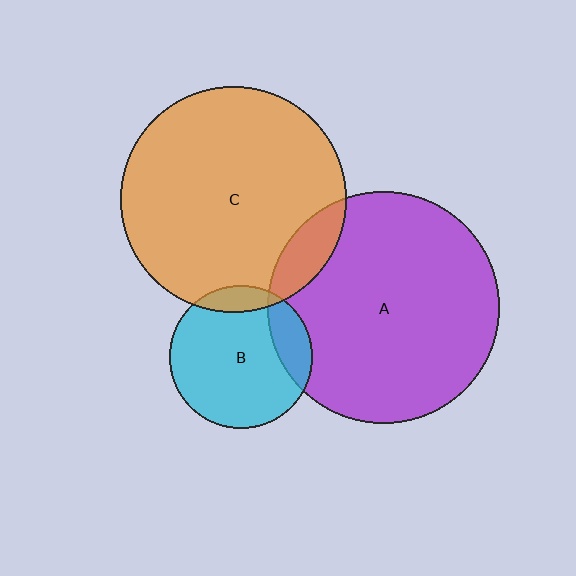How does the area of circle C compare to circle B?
Approximately 2.5 times.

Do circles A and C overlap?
Yes.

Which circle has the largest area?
Circle A (purple).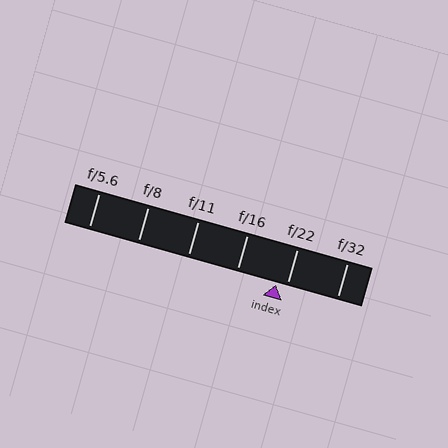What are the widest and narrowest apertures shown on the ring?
The widest aperture shown is f/5.6 and the narrowest is f/32.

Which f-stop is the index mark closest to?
The index mark is closest to f/22.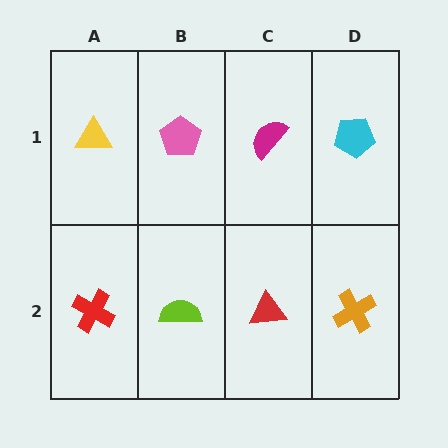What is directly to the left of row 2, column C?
A lime semicircle.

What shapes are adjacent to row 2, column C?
A magenta semicircle (row 1, column C), a lime semicircle (row 2, column B), an orange cross (row 2, column D).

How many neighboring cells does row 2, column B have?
3.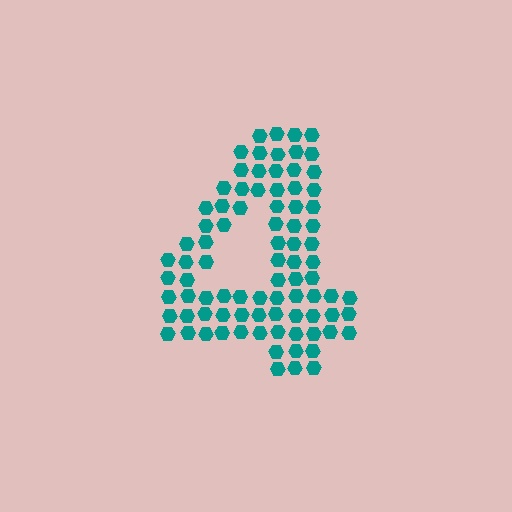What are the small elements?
The small elements are hexagons.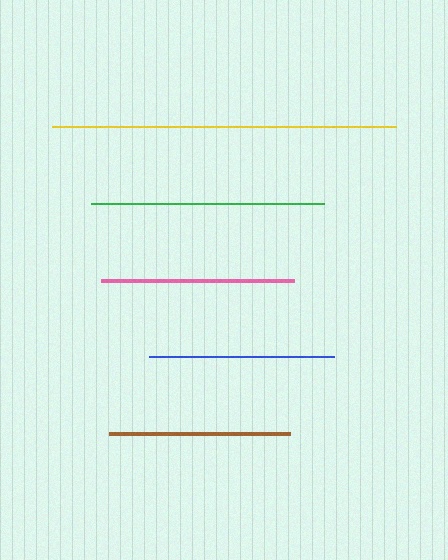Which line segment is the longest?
The yellow line is the longest at approximately 344 pixels.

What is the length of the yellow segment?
The yellow segment is approximately 344 pixels long.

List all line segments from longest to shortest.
From longest to shortest: yellow, green, pink, blue, brown.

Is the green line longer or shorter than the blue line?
The green line is longer than the blue line.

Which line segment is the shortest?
The brown line is the shortest at approximately 181 pixels.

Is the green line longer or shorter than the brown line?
The green line is longer than the brown line.